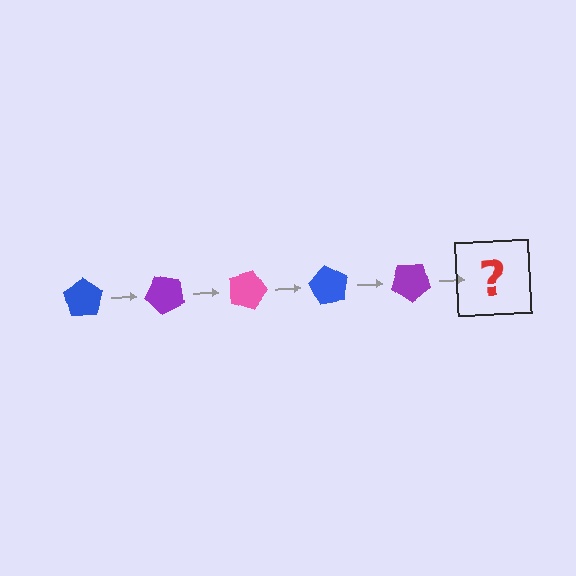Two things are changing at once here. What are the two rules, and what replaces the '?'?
The two rules are that it rotates 45 degrees each step and the color cycles through blue, purple, and pink. The '?' should be a pink pentagon, rotated 225 degrees from the start.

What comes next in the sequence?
The next element should be a pink pentagon, rotated 225 degrees from the start.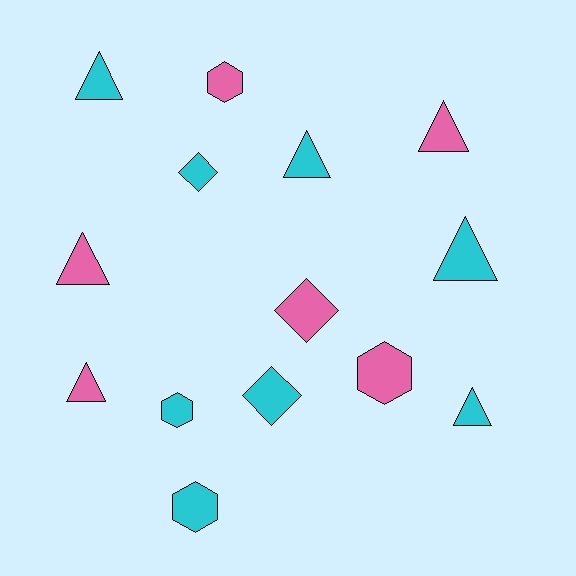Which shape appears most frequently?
Triangle, with 7 objects.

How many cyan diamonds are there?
There are 2 cyan diamonds.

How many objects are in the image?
There are 14 objects.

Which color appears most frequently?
Cyan, with 8 objects.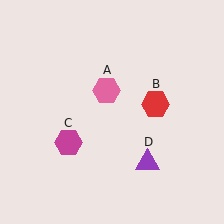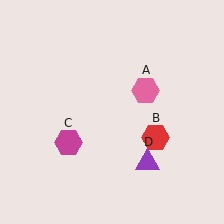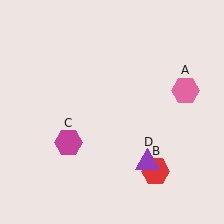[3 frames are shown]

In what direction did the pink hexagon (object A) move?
The pink hexagon (object A) moved right.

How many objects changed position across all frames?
2 objects changed position: pink hexagon (object A), red hexagon (object B).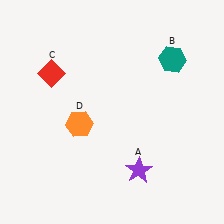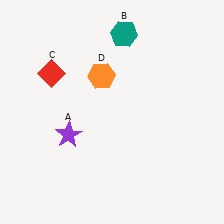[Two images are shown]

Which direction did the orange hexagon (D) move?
The orange hexagon (D) moved up.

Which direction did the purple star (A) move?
The purple star (A) moved left.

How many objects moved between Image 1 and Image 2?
3 objects moved between the two images.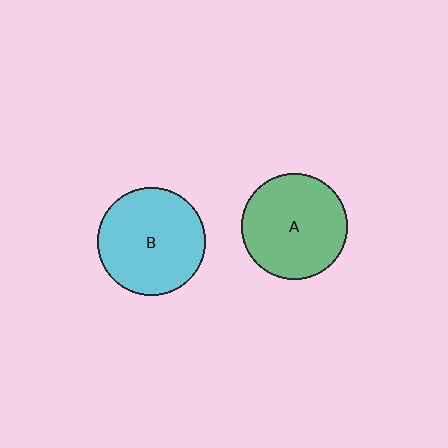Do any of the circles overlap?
No, none of the circles overlap.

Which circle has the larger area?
Circle B (cyan).